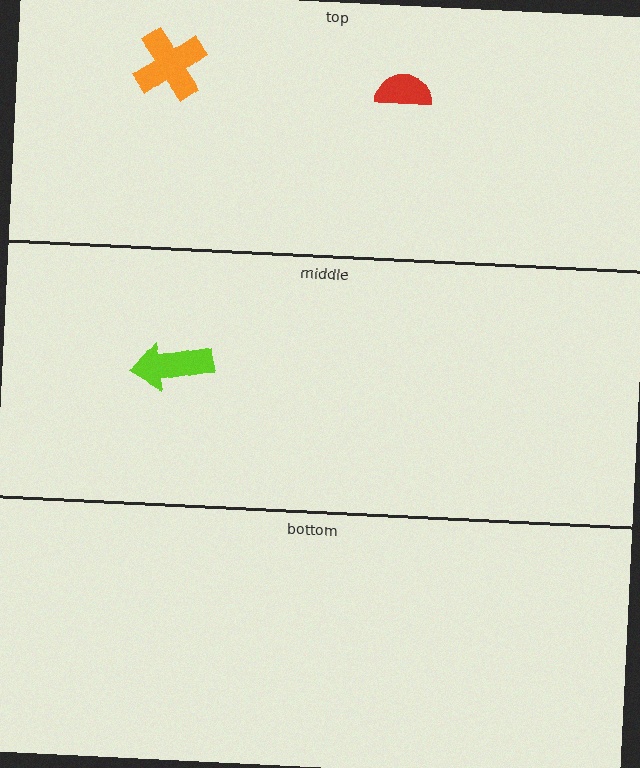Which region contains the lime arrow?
The middle region.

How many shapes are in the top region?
2.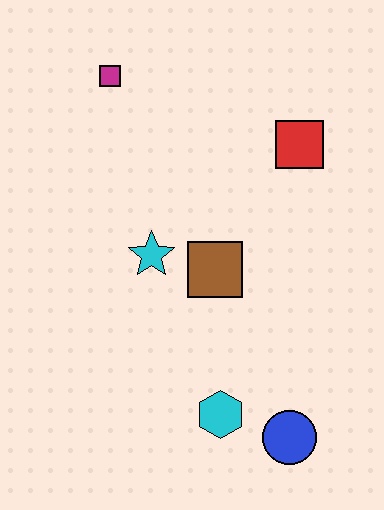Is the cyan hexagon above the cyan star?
No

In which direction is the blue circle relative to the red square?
The blue circle is below the red square.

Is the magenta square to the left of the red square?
Yes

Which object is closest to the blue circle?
The cyan hexagon is closest to the blue circle.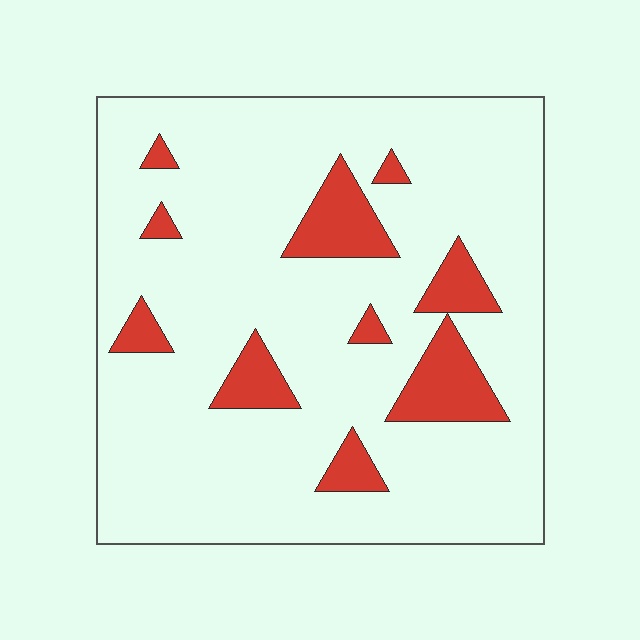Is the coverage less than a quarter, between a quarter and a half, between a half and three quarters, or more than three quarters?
Less than a quarter.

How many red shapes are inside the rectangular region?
10.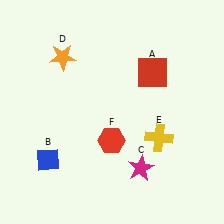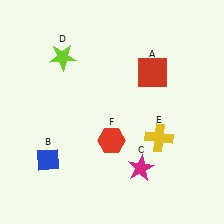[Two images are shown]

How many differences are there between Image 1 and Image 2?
There is 1 difference between the two images.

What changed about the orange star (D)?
In Image 1, D is orange. In Image 2, it changed to lime.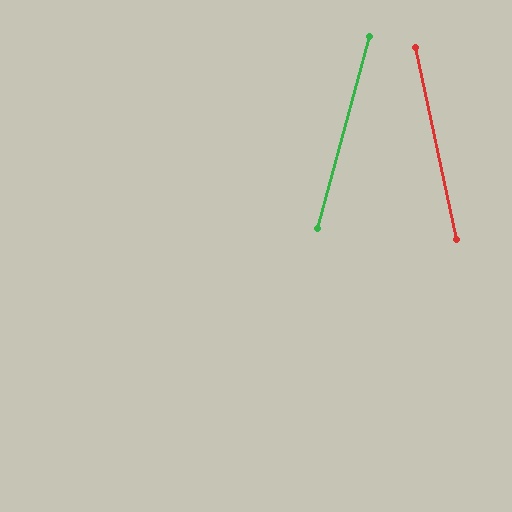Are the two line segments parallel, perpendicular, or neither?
Neither parallel nor perpendicular — they differ by about 27°.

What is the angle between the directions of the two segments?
Approximately 27 degrees.